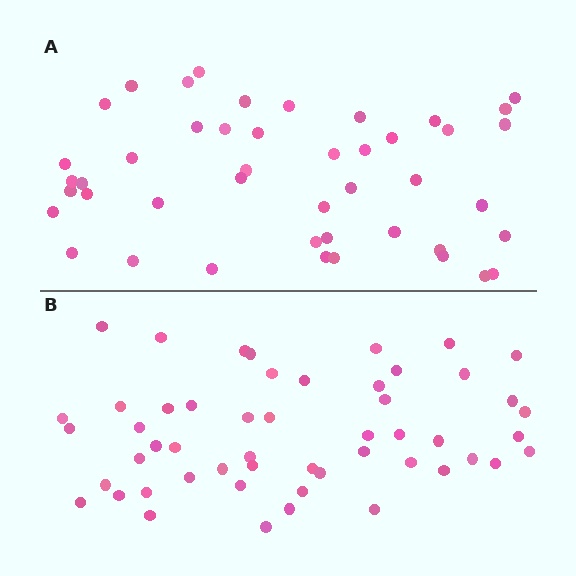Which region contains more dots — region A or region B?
Region B (the bottom region) has more dots.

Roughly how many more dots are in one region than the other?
Region B has roughly 8 or so more dots than region A.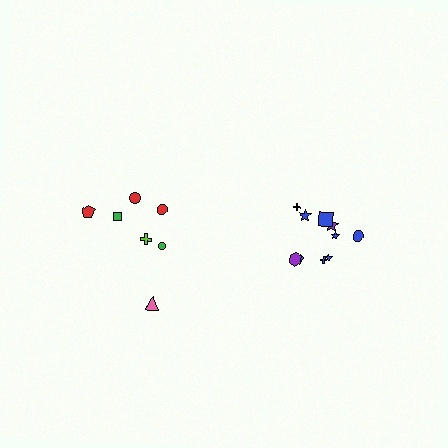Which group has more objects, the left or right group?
The right group.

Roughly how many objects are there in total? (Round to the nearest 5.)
Roughly 15 objects in total.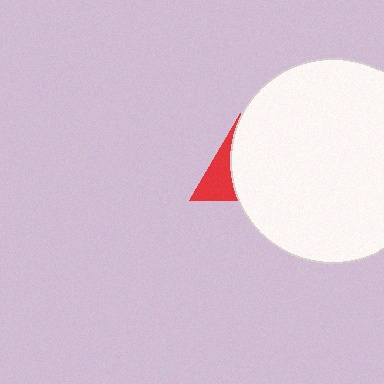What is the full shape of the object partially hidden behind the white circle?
The partially hidden object is a red triangle.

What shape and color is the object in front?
The object in front is a white circle.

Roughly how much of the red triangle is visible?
A small part of it is visible (roughly 36%).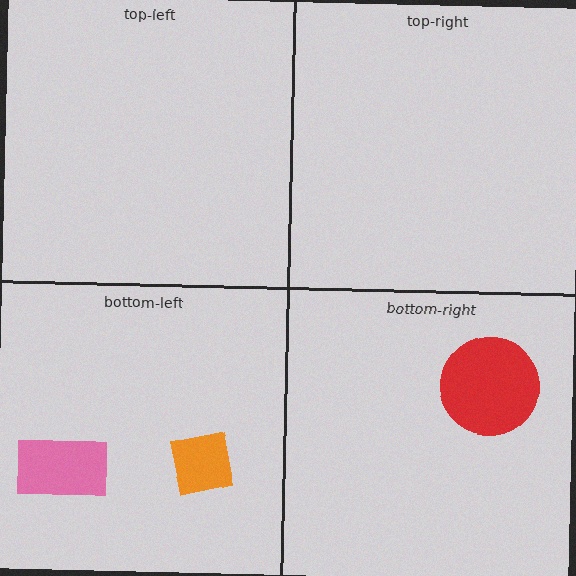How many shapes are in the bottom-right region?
1.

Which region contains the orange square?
The bottom-left region.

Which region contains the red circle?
The bottom-right region.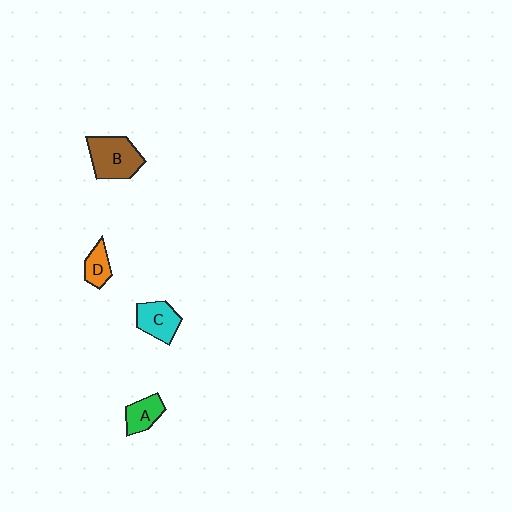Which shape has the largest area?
Shape B (brown).